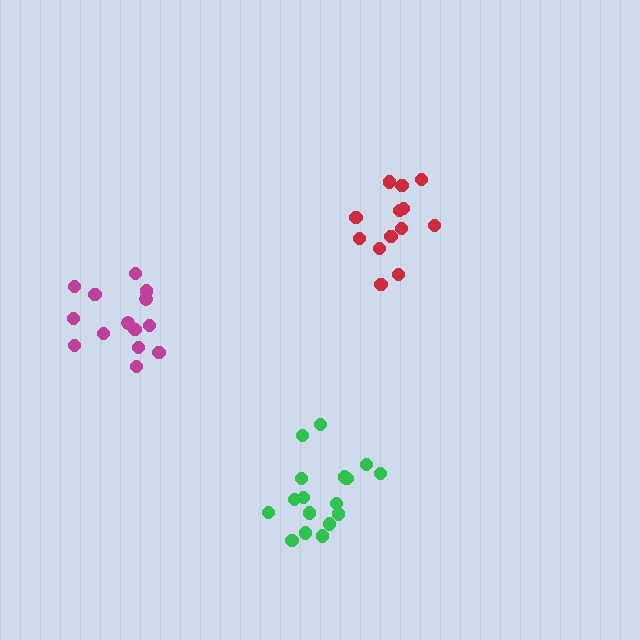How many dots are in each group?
Group 1: 13 dots, Group 2: 17 dots, Group 3: 14 dots (44 total).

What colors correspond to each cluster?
The clusters are colored: red, green, magenta.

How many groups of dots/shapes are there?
There are 3 groups.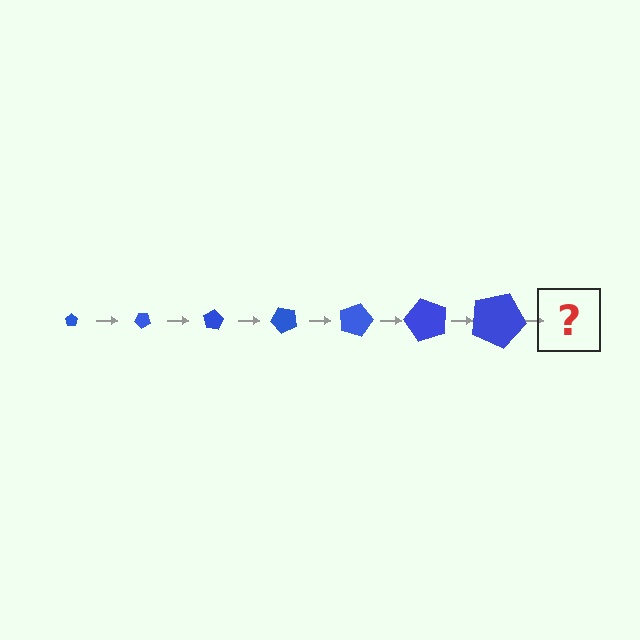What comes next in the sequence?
The next element should be a pentagon, larger than the previous one and rotated 280 degrees from the start.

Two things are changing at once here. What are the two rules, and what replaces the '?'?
The two rules are that the pentagon grows larger each step and it rotates 40 degrees each step. The '?' should be a pentagon, larger than the previous one and rotated 280 degrees from the start.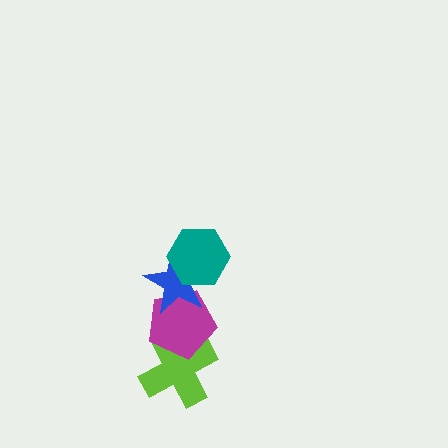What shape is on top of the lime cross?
The magenta pentagon is on top of the lime cross.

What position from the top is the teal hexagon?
The teal hexagon is 1st from the top.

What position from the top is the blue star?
The blue star is 2nd from the top.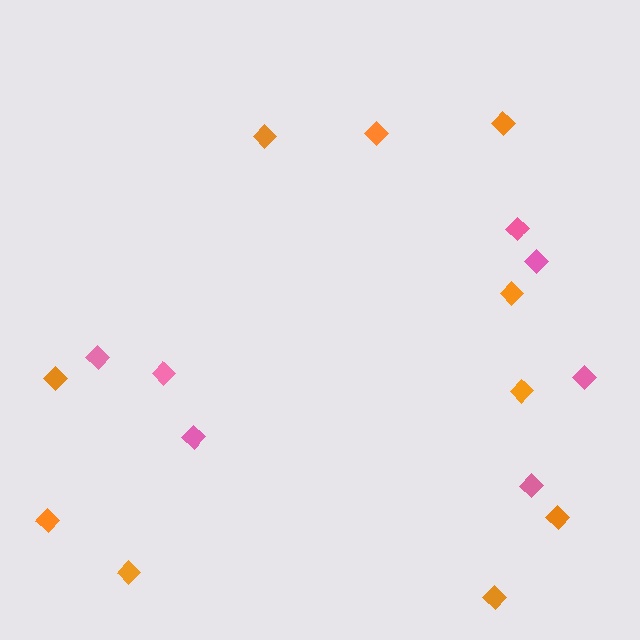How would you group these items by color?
There are 2 groups: one group of pink diamonds (7) and one group of orange diamonds (10).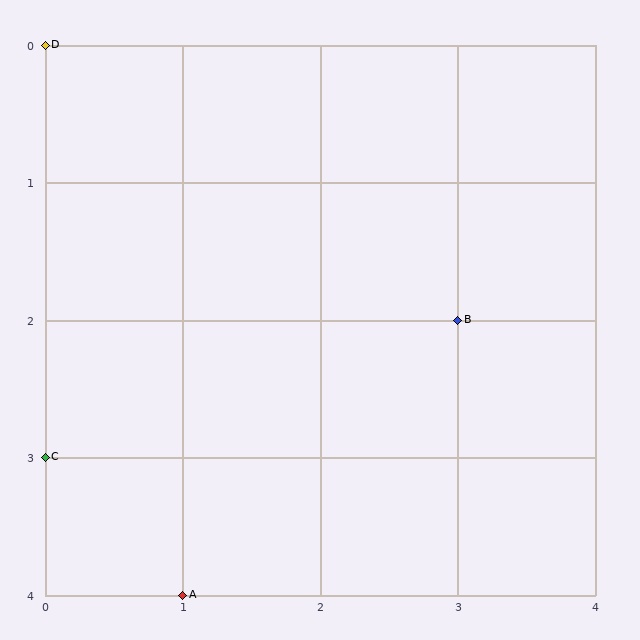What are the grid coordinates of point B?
Point B is at grid coordinates (3, 2).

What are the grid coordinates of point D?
Point D is at grid coordinates (0, 0).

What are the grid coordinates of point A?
Point A is at grid coordinates (1, 4).